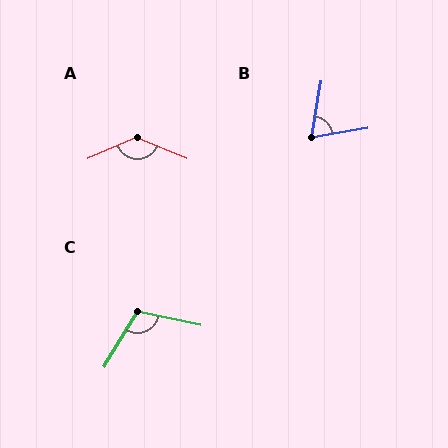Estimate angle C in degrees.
Approximately 109 degrees.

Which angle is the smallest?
B, at approximately 70 degrees.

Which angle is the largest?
A, at approximately 134 degrees.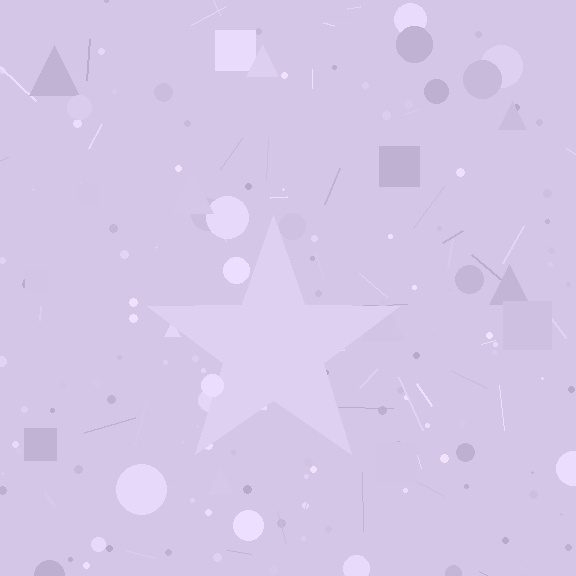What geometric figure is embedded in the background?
A star is embedded in the background.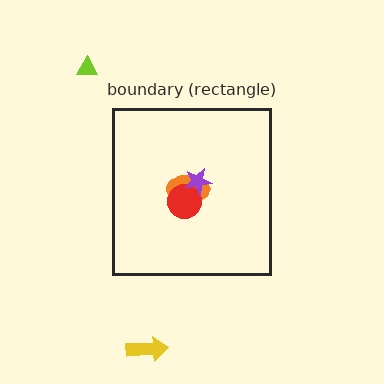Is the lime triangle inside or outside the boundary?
Outside.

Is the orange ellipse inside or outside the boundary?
Inside.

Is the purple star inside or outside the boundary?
Inside.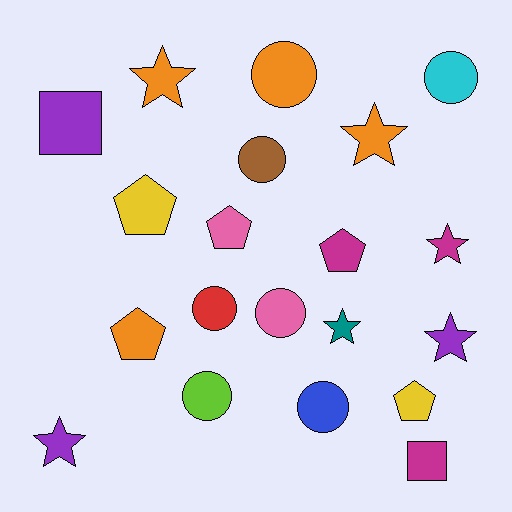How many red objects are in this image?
There is 1 red object.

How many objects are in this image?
There are 20 objects.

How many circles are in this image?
There are 7 circles.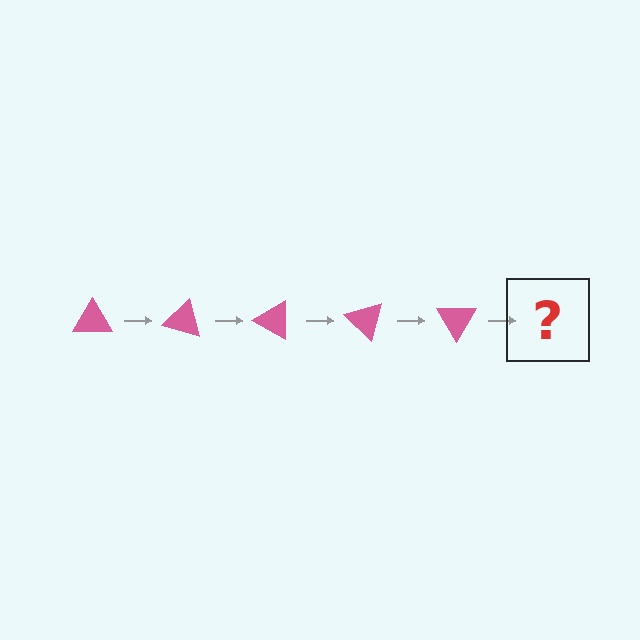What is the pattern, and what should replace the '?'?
The pattern is that the triangle rotates 15 degrees each step. The '?' should be a pink triangle rotated 75 degrees.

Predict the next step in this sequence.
The next step is a pink triangle rotated 75 degrees.